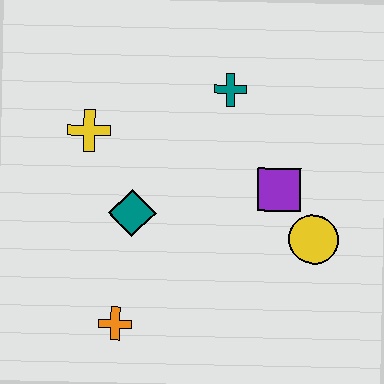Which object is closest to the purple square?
The yellow circle is closest to the purple square.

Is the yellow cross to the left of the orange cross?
Yes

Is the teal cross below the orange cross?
No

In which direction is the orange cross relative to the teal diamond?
The orange cross is below the teal diamond.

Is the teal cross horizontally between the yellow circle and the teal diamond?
Yes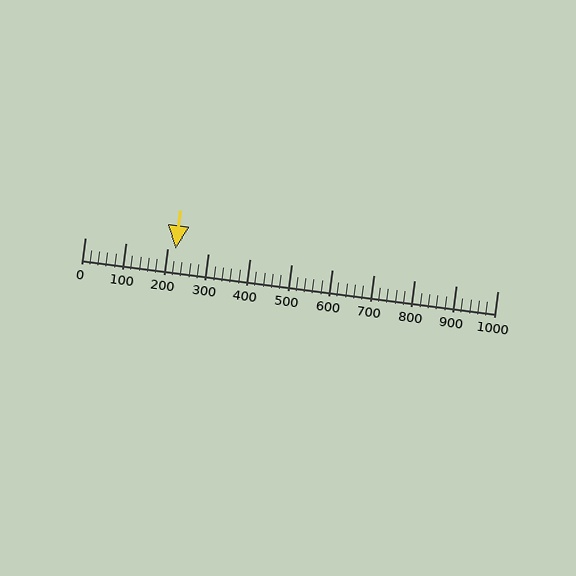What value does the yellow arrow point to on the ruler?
The yellow arrow points to approximately 220.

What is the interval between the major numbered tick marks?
The major tick marks are spaced 100 units apart.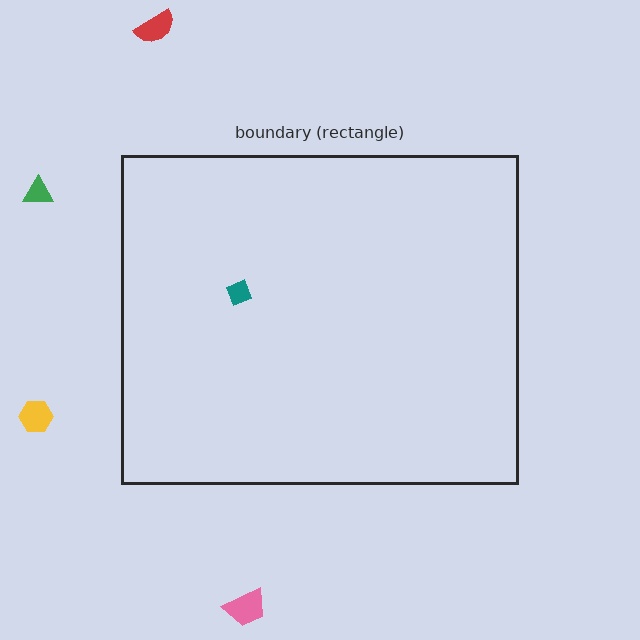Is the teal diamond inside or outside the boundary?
Inside.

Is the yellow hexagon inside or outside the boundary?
Outside.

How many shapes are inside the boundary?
1 inside, 4 outside.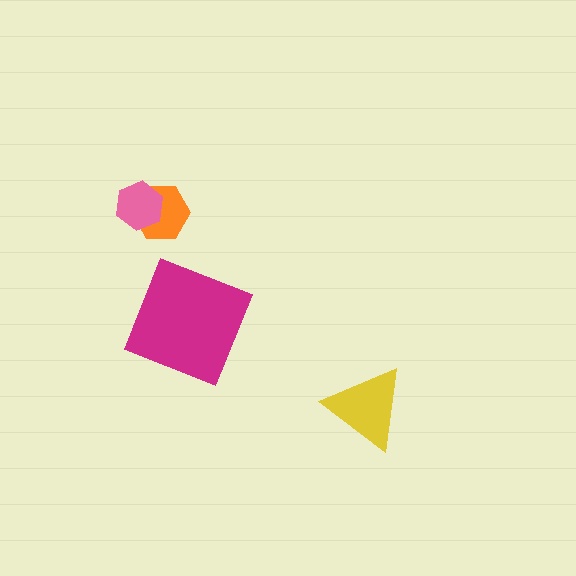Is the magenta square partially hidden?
No, no other shape covers it.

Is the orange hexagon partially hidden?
Yes, it is partially covered by another shape.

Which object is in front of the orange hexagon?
The pink hexagon is in front of the orange hexagon.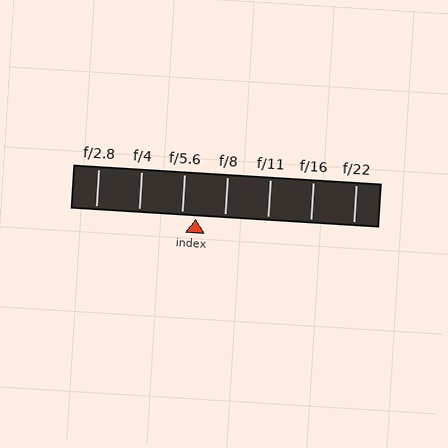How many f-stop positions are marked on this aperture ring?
There are 7 f-stop positions marked.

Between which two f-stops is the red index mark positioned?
The index mark is between f/5.6 and f/8.